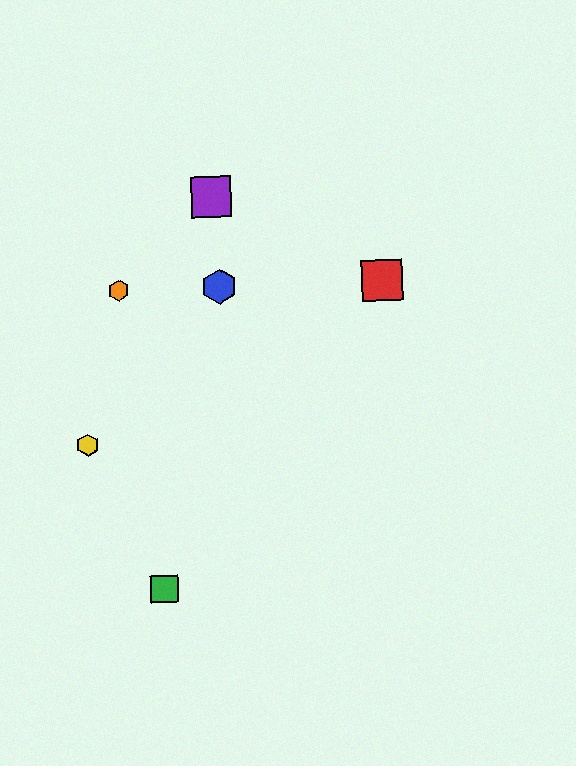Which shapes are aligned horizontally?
The red square, the blue hexagon, the orange hexagon are aligned horizontally.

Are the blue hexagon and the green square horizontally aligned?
No, the blue hexagon is at y≈287 and the green square is at y≈589.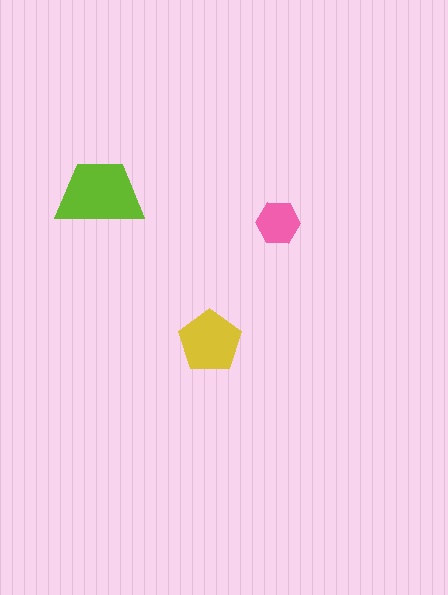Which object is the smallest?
The pink hexagon.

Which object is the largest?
The lime trapezoid.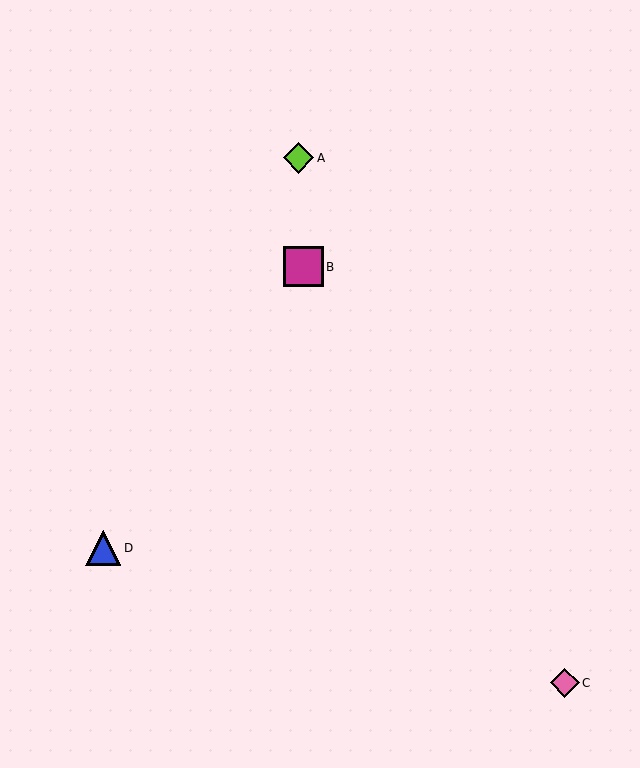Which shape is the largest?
The magenta square (labeled B) is the largest.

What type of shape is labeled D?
Shape D is a blue triangle.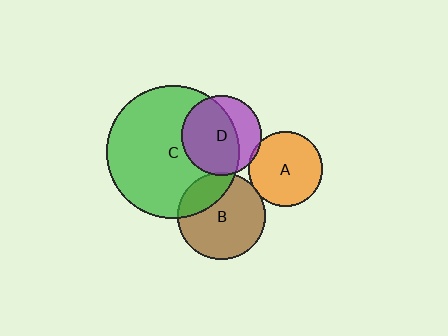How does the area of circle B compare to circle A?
Approximately 1.4 times.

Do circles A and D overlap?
Yes.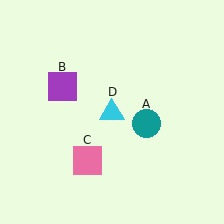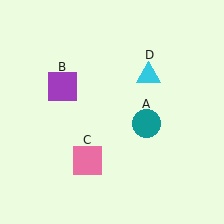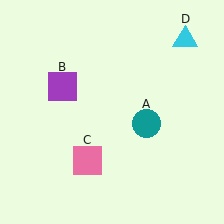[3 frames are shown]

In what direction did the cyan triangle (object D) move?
The cyan triangle (object D) moved up and to the right.